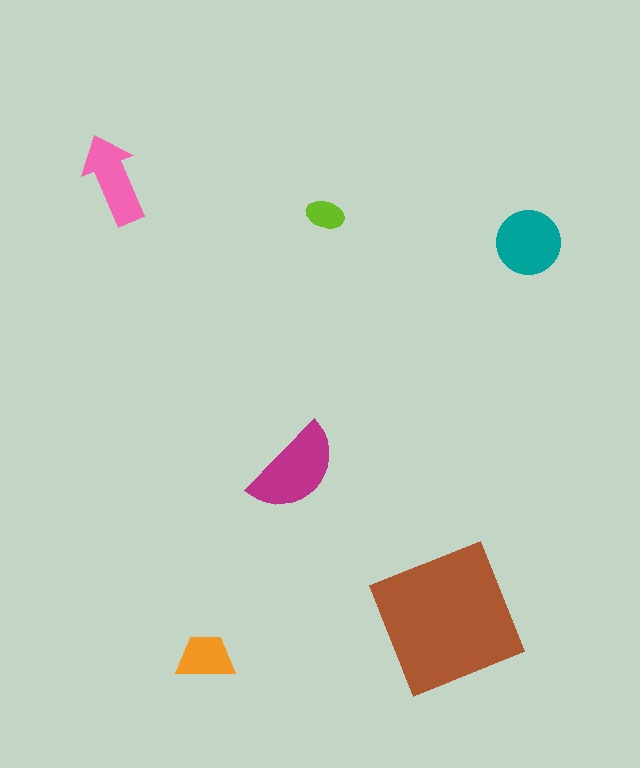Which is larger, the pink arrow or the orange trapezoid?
The pink arrow.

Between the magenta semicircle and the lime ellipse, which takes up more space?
The magenta semicircle.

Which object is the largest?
The brown square.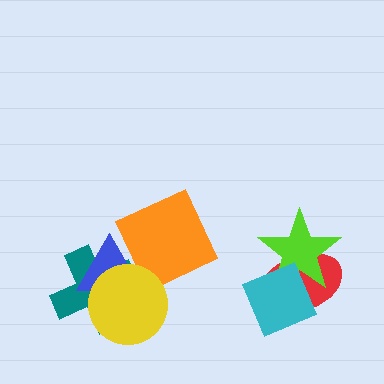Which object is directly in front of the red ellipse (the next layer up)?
The lime star is directly in front of the red ellipse.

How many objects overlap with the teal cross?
2 objects overlap with the teal cross.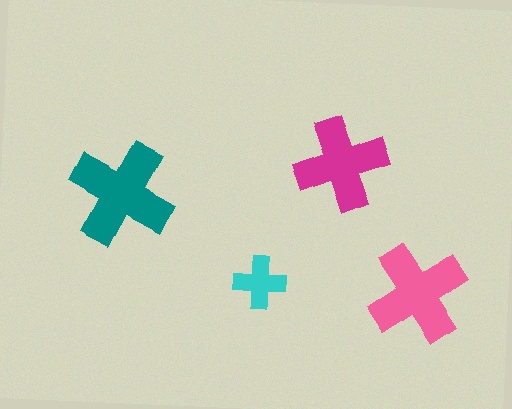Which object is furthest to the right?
The pink cross is rightmost.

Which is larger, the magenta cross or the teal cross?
The teal one.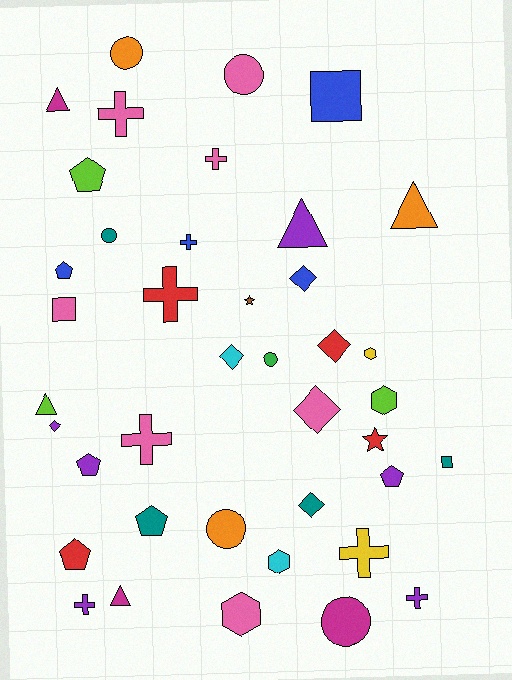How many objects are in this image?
There are 40 objects.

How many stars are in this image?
There are 2 stars.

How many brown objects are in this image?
There is 1 brown object.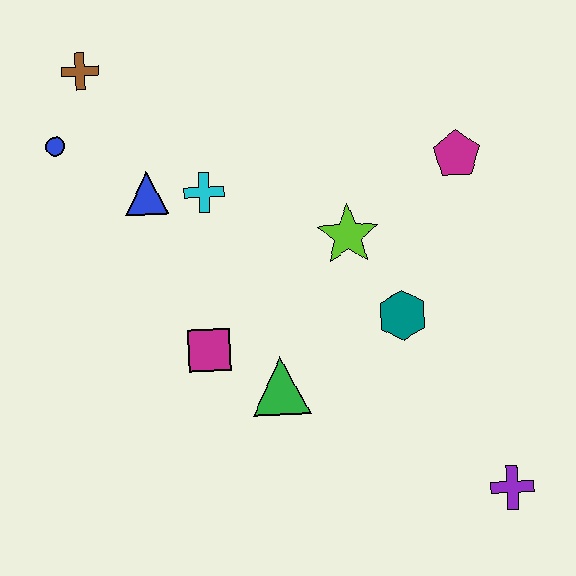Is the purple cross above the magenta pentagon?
No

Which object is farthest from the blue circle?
The purple cross is farthest from the blue circle.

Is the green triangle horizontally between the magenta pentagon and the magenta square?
Yes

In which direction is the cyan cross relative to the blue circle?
The cyan cross is to the right of the blue circle.